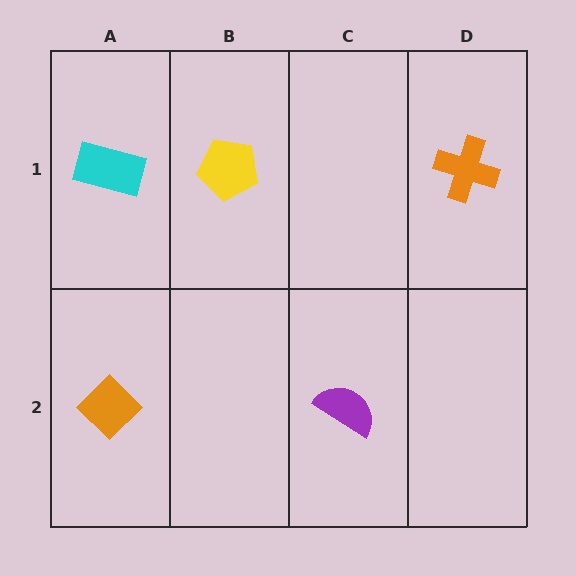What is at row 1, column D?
An orange cross.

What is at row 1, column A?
A cyan rectangle.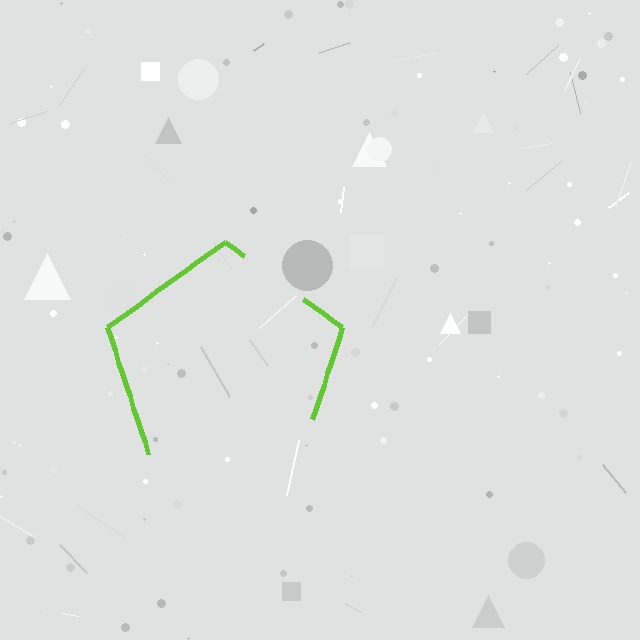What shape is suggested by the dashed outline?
The dashed outline suggests a pentagon.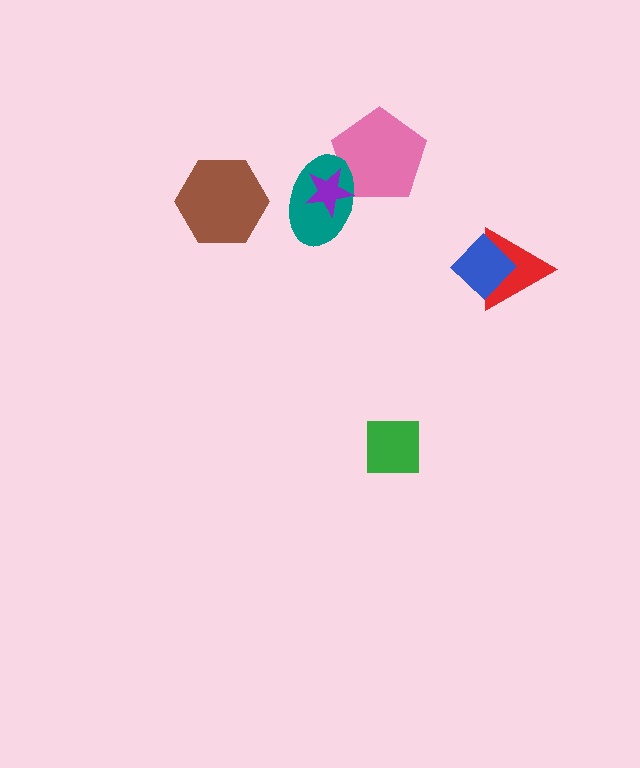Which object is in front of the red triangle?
The blue diamond is in front of the red triangle.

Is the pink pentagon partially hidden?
Yes, it is partially covered by another shape.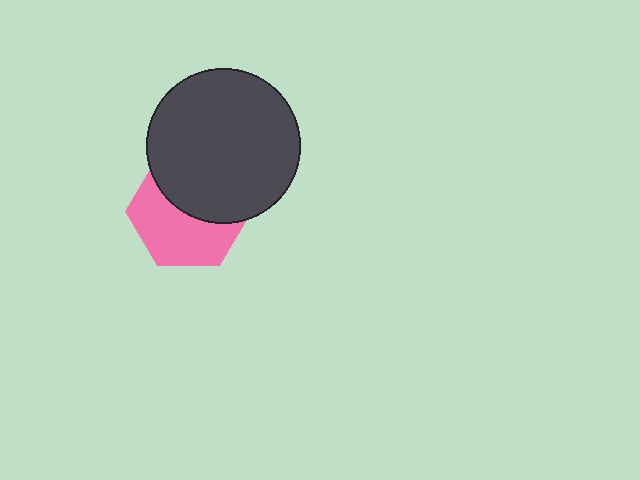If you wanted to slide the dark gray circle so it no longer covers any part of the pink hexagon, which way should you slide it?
Slide it up — that is the most direct way to separate the two shapes.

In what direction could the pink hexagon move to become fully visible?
The pink hexagon could move down. That would shift it out from behind the dark gray circle entirely.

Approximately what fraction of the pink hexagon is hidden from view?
Roughly 46% of the pink hexagon is hidden behind the dark gray circle.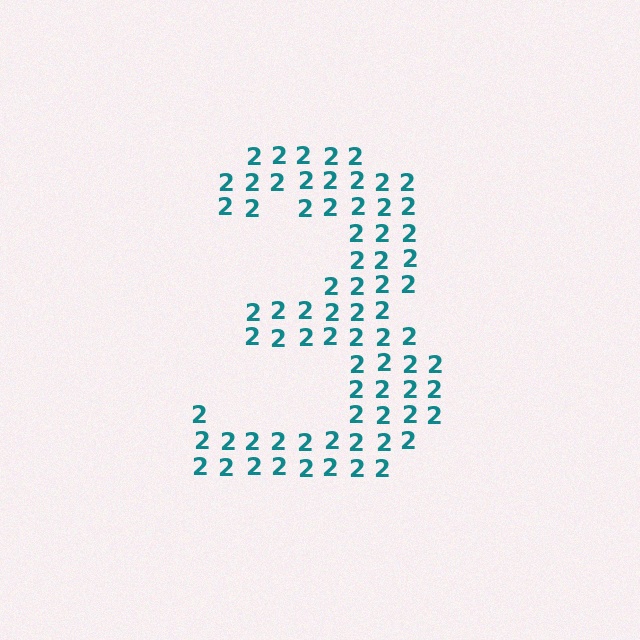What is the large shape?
The large shape is the digit 3.